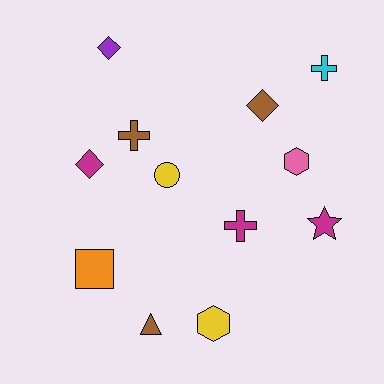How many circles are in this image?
There is 1 circle.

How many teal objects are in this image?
There are no teal objects.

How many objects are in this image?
There are 12 objects.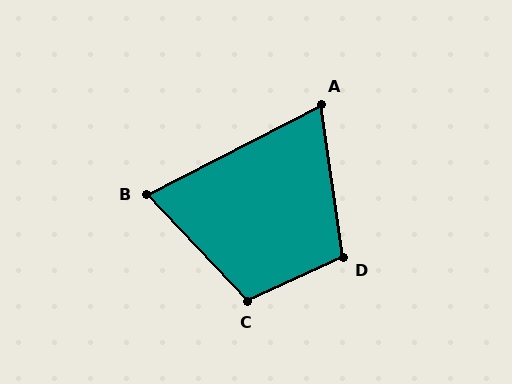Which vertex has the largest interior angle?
C, at approximately 109 degrees.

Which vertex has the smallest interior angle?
A, at approximately 71 degrees.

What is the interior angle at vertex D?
Approximately 106 degrees (obtuse).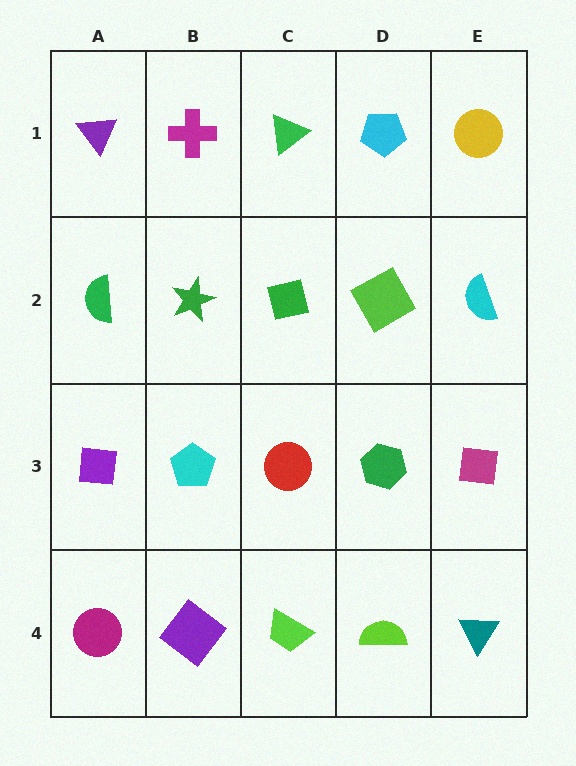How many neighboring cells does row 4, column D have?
3.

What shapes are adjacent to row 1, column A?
A green semicircle (row 2, column A), a magenta cross (row 1, column B).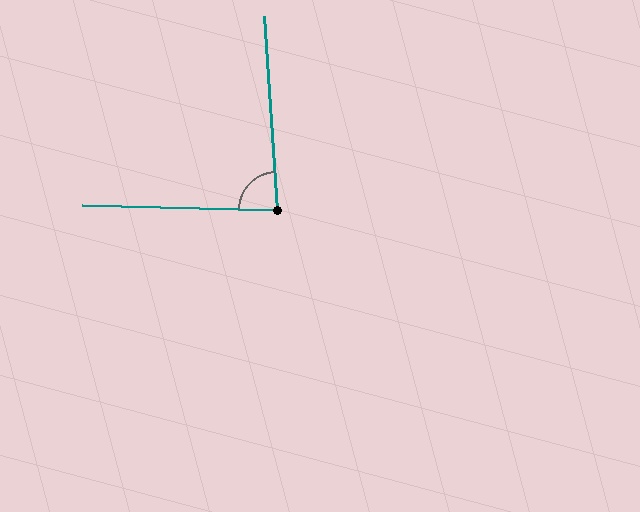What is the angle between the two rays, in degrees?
Approximately 85 degrees.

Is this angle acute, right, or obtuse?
It is approximately a right angle.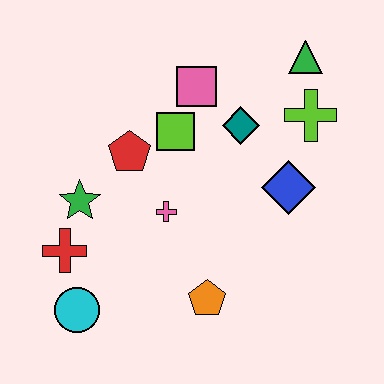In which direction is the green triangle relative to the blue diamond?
The green triangle is above the blue diamond.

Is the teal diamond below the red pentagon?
No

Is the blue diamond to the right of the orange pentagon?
Yes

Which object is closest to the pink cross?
The red pentagon is closest to the pink cross.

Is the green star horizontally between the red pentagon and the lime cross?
No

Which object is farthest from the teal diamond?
The cyan circle is farthest from the teal diamond.